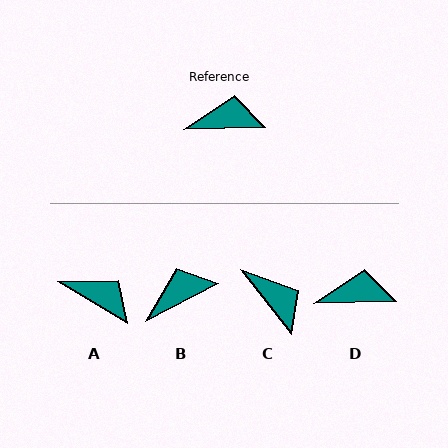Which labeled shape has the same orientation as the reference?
D.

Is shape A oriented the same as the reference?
No, it is off by about 32 degrees.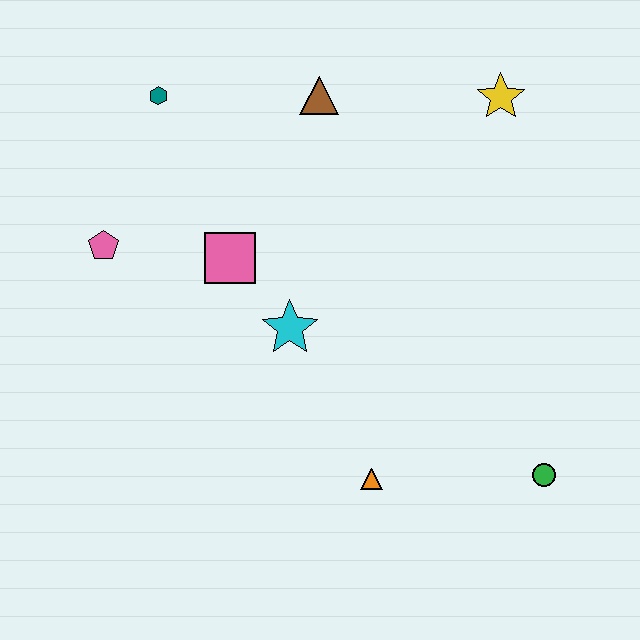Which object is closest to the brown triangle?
The teal hexagon is closest to the brown triangle.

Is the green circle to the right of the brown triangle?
Yes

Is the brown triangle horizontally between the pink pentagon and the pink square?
No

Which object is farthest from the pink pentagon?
The green circle is farthest from the pink pentagon.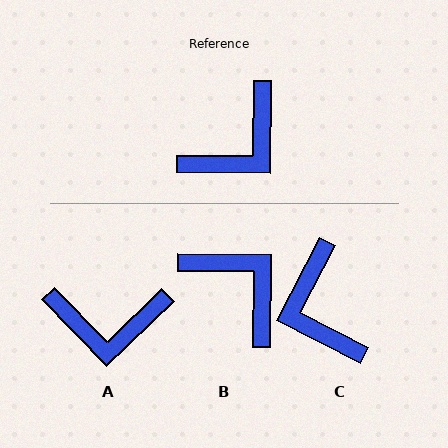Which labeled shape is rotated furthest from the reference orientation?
C, about 117 degrees away.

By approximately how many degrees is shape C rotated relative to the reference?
Approximately 117 degrees clockwise.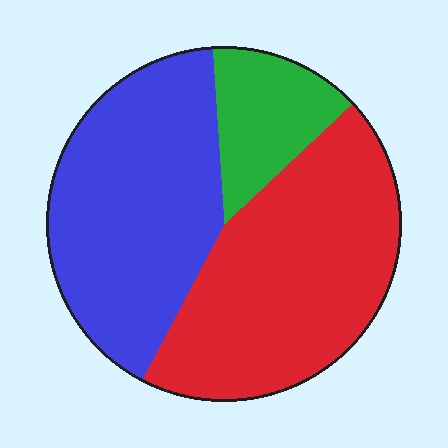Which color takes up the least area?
Green, at roughly 15%.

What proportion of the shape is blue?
Blue takes up about two fifths (2/5) of the shape.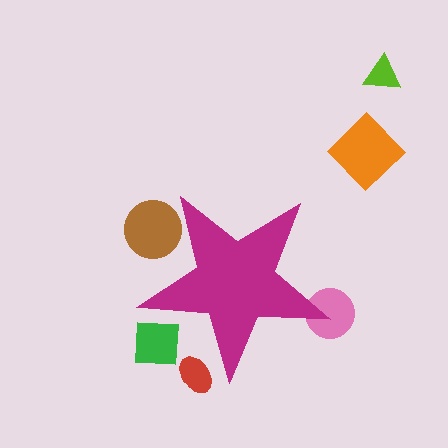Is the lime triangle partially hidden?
No, the lime triangle is fully visible.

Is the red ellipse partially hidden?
Yes, the red ellipse is partially hidden behind the magenta star.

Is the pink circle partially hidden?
Yes, the pink circle is partially hidden behind the magenta star.